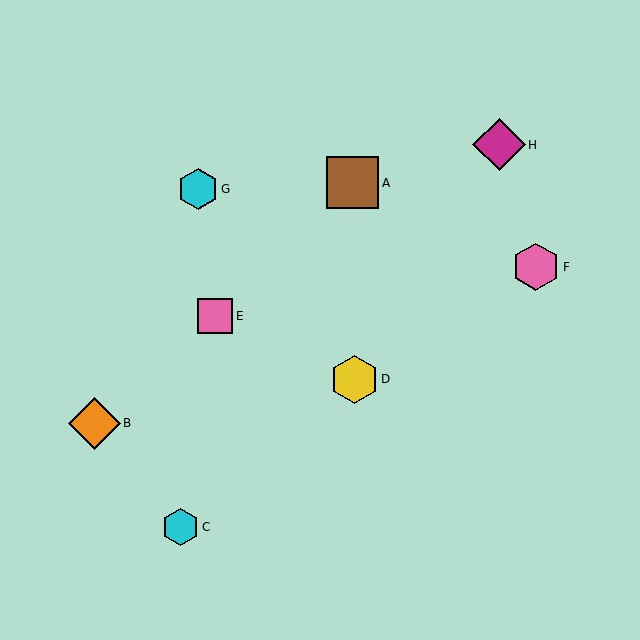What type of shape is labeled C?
Shape C is a cyan hexagon.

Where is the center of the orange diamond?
The center of the orange diamond is at (94, 423).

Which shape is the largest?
The orange diamond (labeled B) is the largest.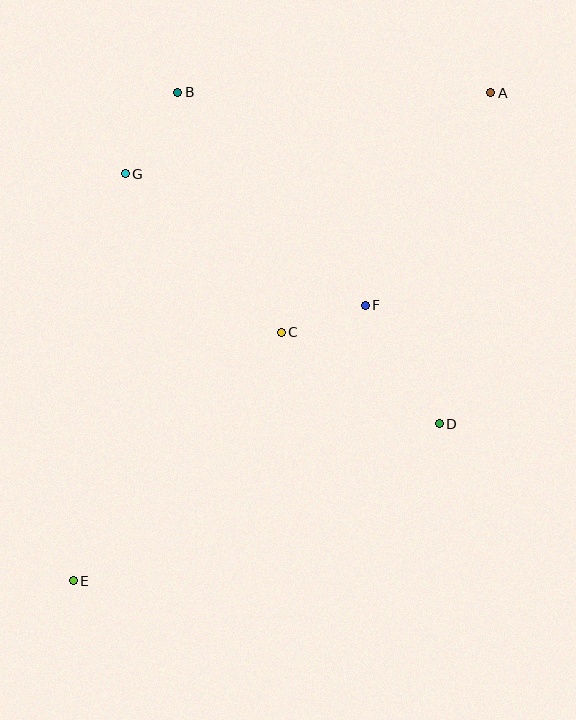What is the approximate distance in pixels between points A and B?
The distance between A and B is approximately 313 pixels.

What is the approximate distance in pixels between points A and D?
The distance between A and D is approximately 335 pixels.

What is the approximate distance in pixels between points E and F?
The distance between E and F is approximately 401 pixels.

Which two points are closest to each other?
Points C and F are closest to each other.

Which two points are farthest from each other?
Points A and E are farthest from each other.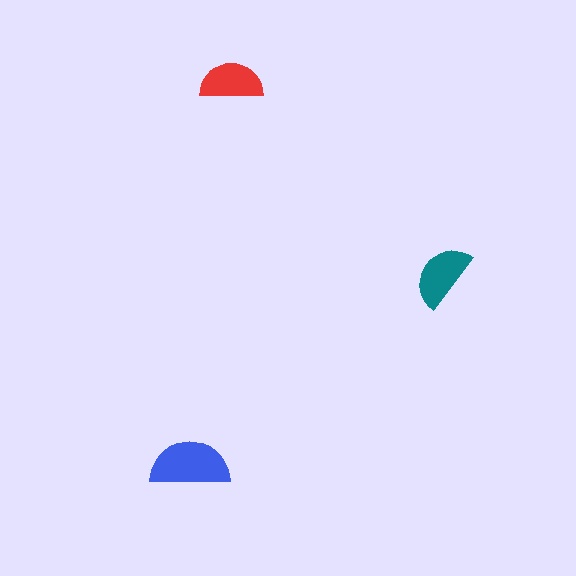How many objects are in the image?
There are 3 objects in the image.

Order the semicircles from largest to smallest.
the blue one, the teal one, the red one.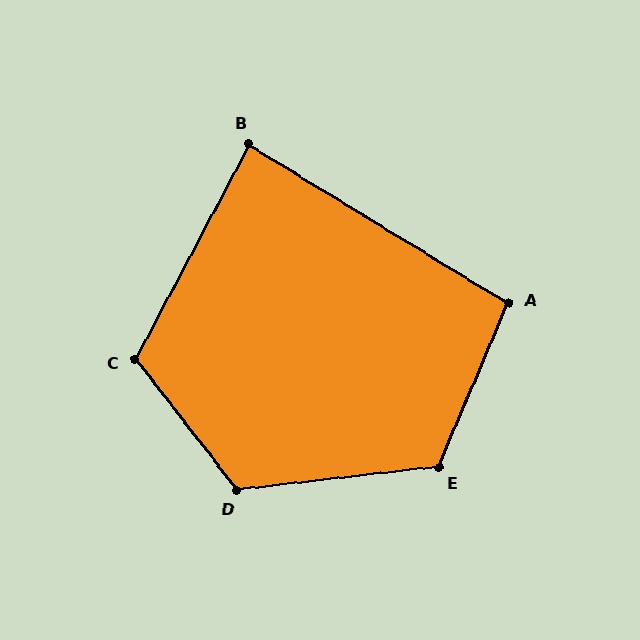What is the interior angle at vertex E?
Approximately 119 degrees (obtuse).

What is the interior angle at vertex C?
Approximately 114 degrees (obtuse).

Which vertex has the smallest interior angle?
B, at approximately 87 degrees.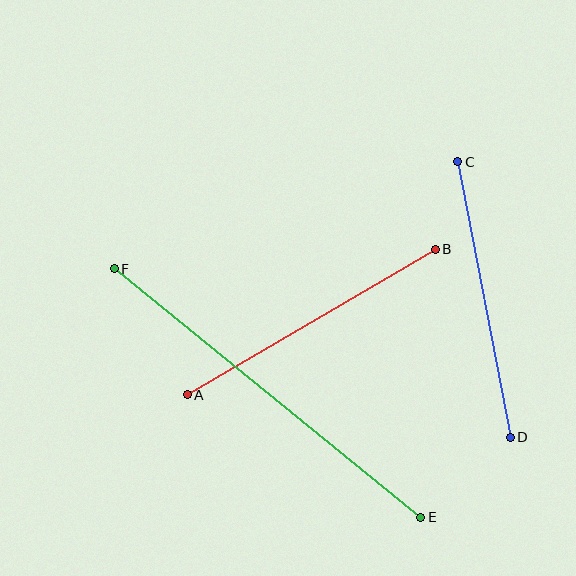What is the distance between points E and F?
The distance is approximately 395 pixels.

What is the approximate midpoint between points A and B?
The midpoint is at approximately (311, 322) pixels.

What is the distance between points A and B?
The distance is approximately 287 pixels.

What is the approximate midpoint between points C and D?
The midpoint is at approximately (484, 300) pixels.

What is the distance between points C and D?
The distance is approximately 281 pixels.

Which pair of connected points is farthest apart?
Points E and F are farthest apart.